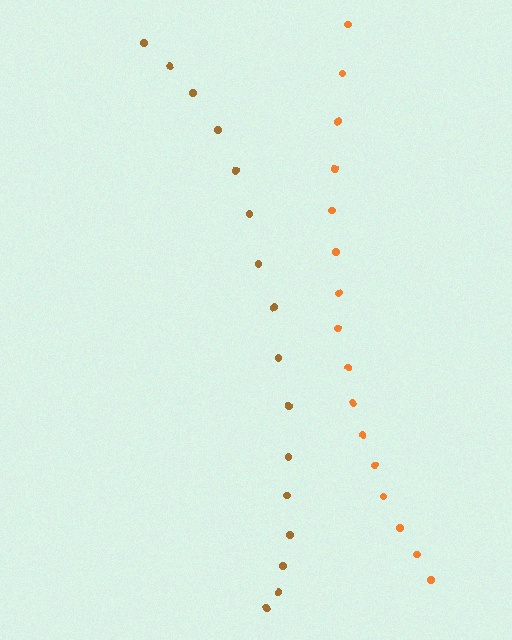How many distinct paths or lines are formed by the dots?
There are 2 distinct paths.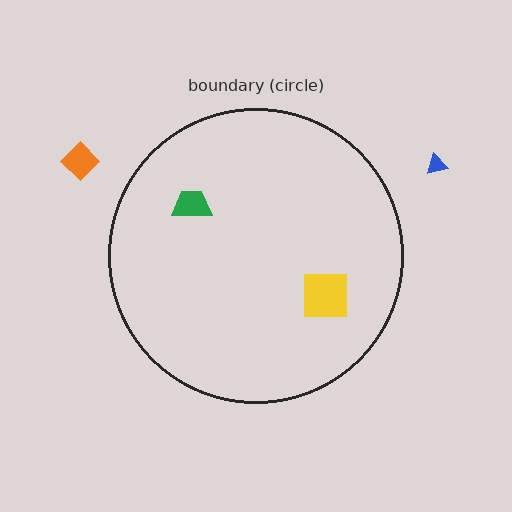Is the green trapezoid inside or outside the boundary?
Inside.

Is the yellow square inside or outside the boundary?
Inside.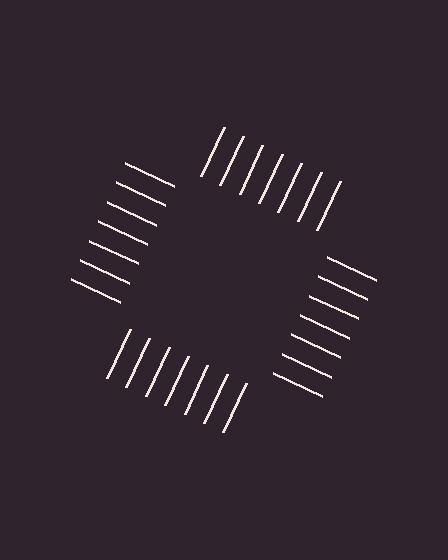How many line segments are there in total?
28 — 7 along each of the 4 edges.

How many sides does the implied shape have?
4 sides — the line-ends trace a square.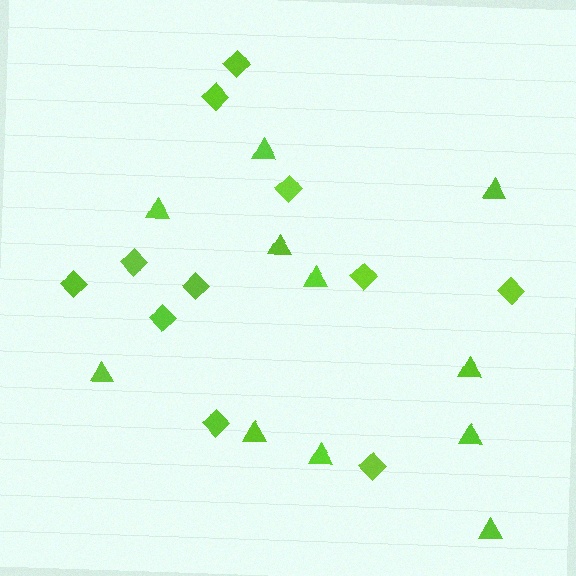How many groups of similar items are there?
There are 2 groups: one group of triangles (11) and one group of diamonds (11).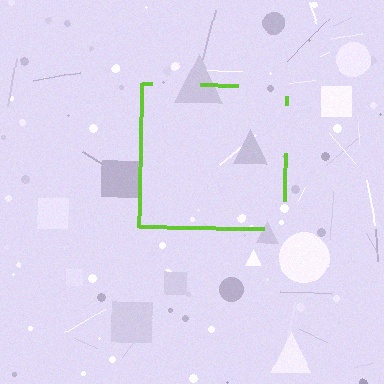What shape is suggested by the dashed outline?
The dashed outline suggests a square.